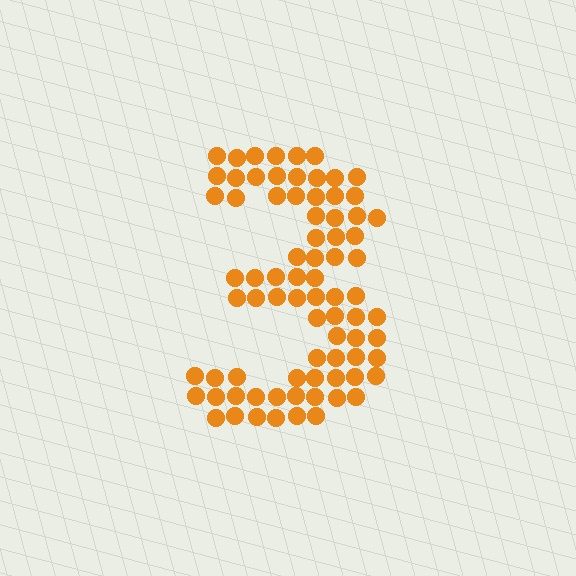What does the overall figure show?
The overall figure shows the digit 3.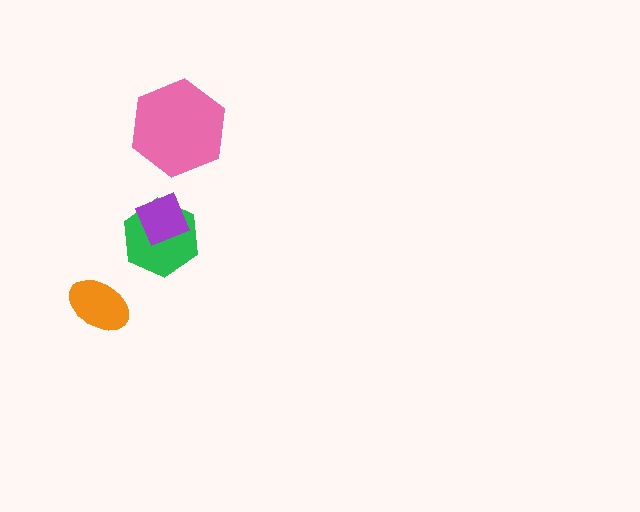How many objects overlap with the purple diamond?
1 object overlaps with the purple diamond.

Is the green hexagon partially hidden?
Yes, it is partially covered by another shape.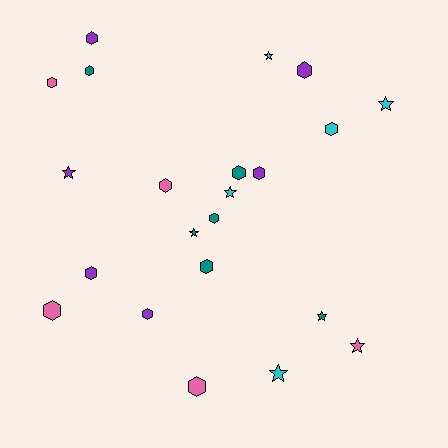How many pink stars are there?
There is 1 pink star.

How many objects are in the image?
There are 22 objects.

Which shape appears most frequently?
Hexagon, with 14 objects.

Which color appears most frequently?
Purple, with 6 objects.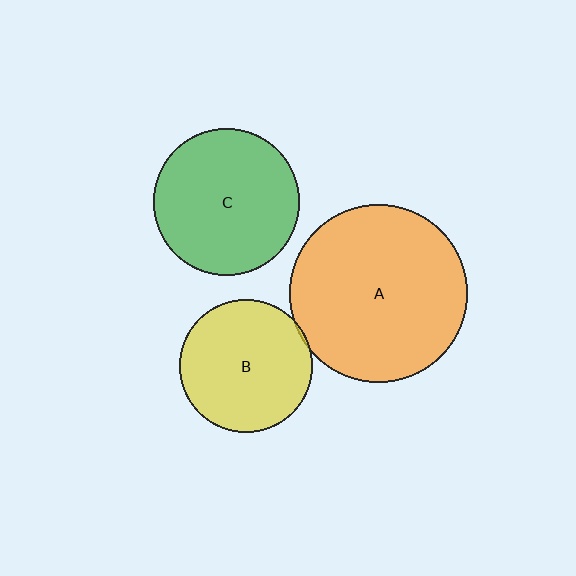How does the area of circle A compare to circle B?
Approximately 1.8 times.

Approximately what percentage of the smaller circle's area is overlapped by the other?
Approximately 5%.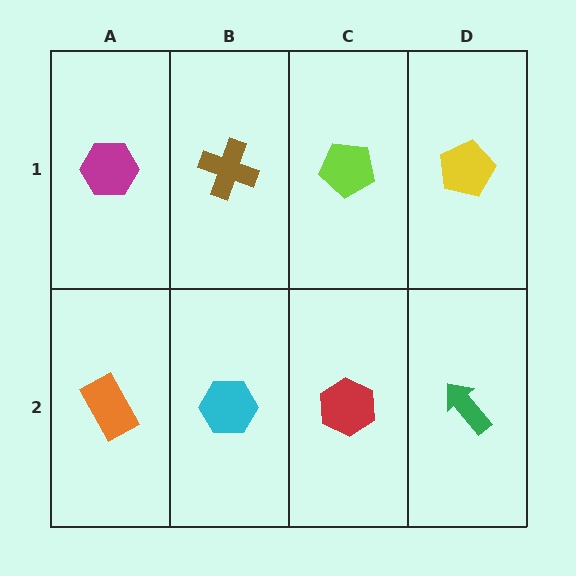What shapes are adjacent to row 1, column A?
An orange rectangle (row 2, column A), a brown cross (row 1, column B).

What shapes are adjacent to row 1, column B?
A cyan hexagon (row 2, column B), a magenta hexagon (row 1, column A), a lime pentagon (row 1, column C).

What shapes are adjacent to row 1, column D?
A green arrow (row 2, column D), a lime pentagon (row 1, column C).